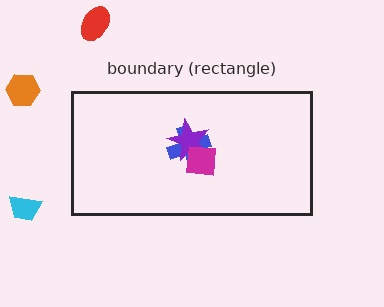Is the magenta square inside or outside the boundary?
Inside.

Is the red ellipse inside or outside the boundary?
Outside.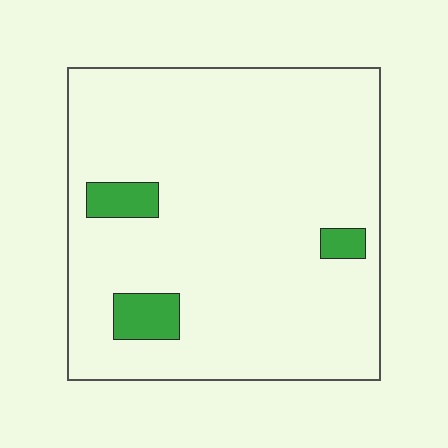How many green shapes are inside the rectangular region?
3.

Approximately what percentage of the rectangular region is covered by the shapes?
Approximately 5%.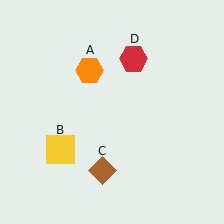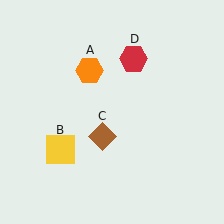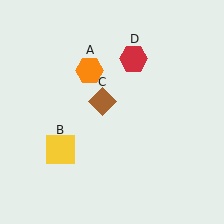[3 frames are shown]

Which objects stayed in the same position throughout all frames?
Orange hexagon (object A) and yellow square (object B) and red hexagon (object D) remained stationary.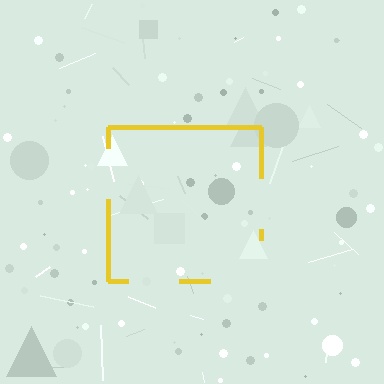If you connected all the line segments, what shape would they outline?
They would outline a square.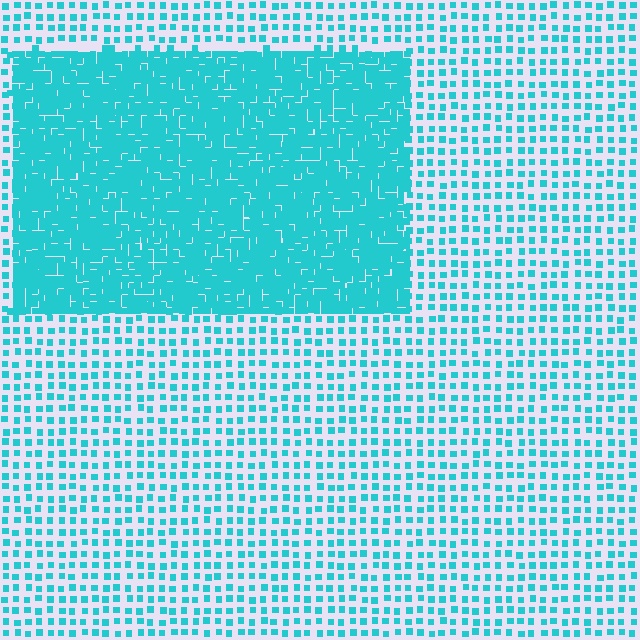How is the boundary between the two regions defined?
The boundary is defined by a change in element density (approximately 3.1x ratio). All elements are the same color, size, and shape.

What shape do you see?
I see a rectangle.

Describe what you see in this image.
The image contains small cyan elements arranged at two different densities. A rectangle-shaped region is visible where the elements are more densely packed than the surrounding area.